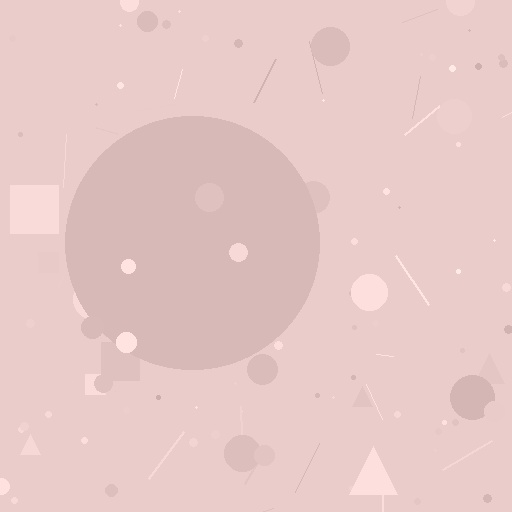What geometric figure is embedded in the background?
A circle is embedded in the background.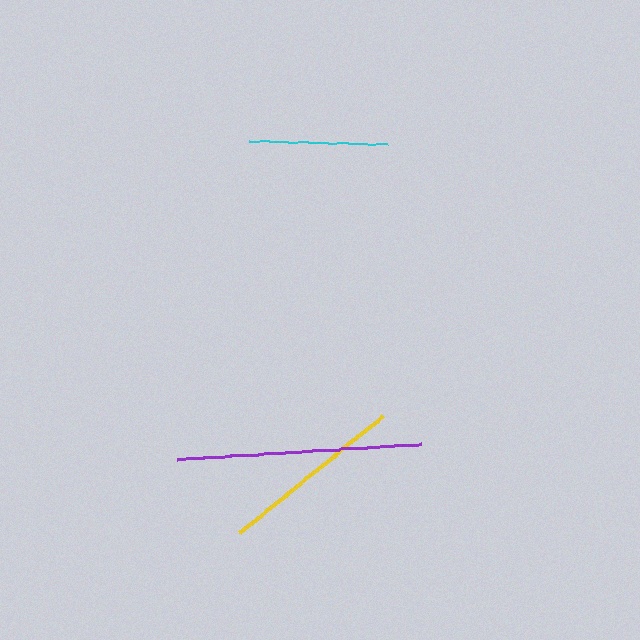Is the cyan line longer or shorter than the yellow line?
The yellow line is longer than the cyan line.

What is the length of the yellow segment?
The yellow segment is approximately 185 pixels long.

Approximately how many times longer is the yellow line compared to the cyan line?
The yellow line is approximately 1.3 times the length of the cyan line.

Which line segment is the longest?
The purple line is the longest at approximately 245 pixels.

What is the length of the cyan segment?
The cyan segment is approximately 139 pixels long.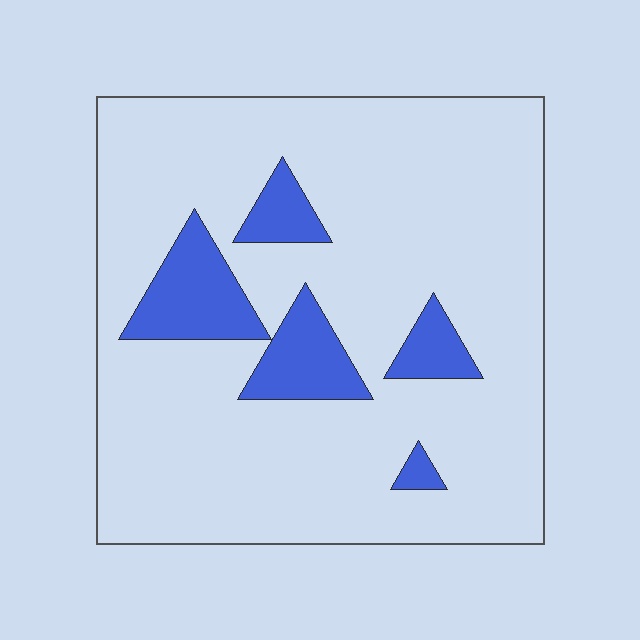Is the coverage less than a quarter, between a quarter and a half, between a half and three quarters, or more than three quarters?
Less than a quarter.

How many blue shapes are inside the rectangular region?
5.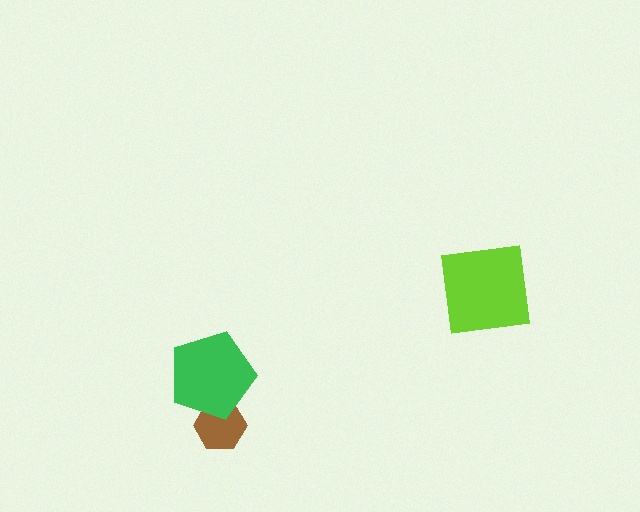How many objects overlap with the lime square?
0 objects overlap with the lime square.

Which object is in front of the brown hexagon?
The green pentagon is in front of the brown hexagon.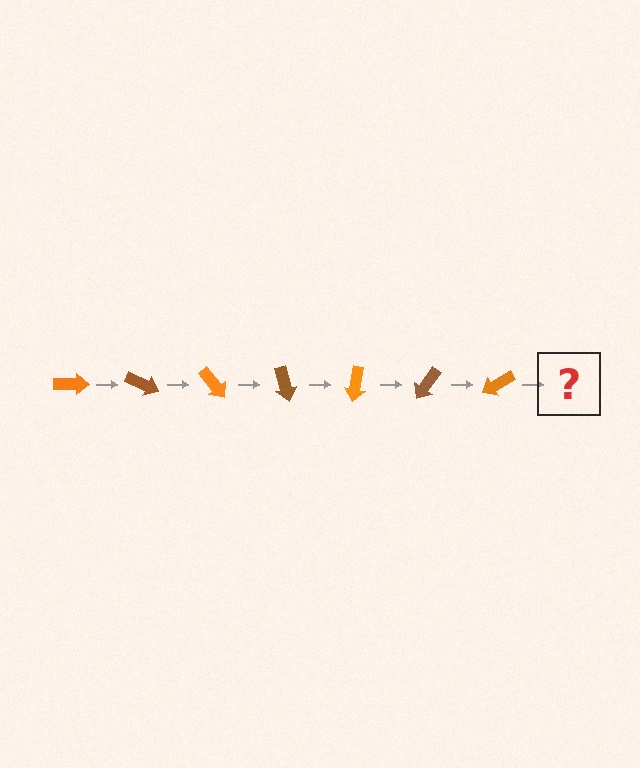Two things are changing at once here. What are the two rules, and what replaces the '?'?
The two rules are that it rotates 25 degrees each step and the color cycles through orange and brown. The '?' should be a brown arrow, rotated 175 degrees from the start.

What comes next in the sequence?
The next element should be a brown arrow, rotated 175 degrees from the start.